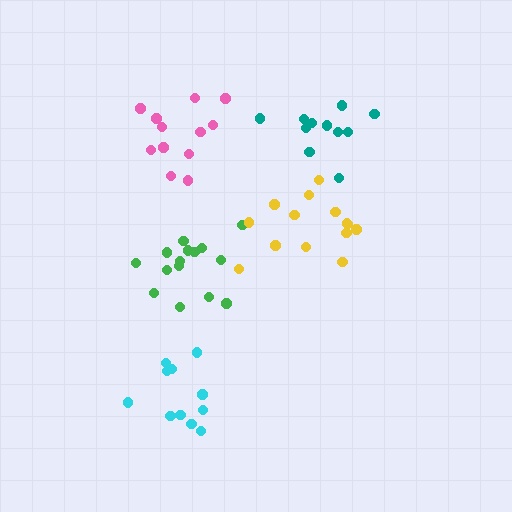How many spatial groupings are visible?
There are 5 spatial groupings.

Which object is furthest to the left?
The pink cluster is leftmost.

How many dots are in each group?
Group 1: 11 dots, Group 2: 15 dots, Group 3: 12 dots, Group 4: 14 dots, Group 5: 11 dots (63 total).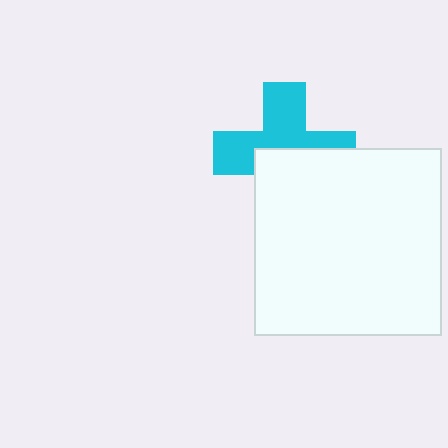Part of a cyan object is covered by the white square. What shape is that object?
It is a cross.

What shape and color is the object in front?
The object in front is a white square.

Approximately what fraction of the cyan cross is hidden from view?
Roughly 47% of the cyan cross is hidden behind the white square.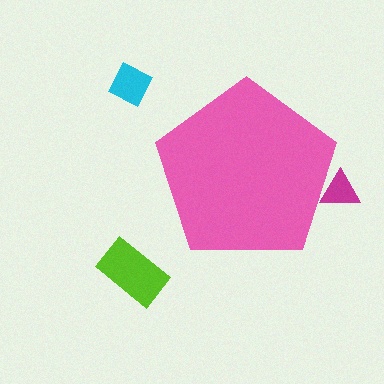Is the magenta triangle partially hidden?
Yes, the magenta triangle is partially hidden behind the pink pentagon.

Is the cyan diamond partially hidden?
No, the cyan diamond is fully visible.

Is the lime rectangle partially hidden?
No, the lime rectangle is fully visible.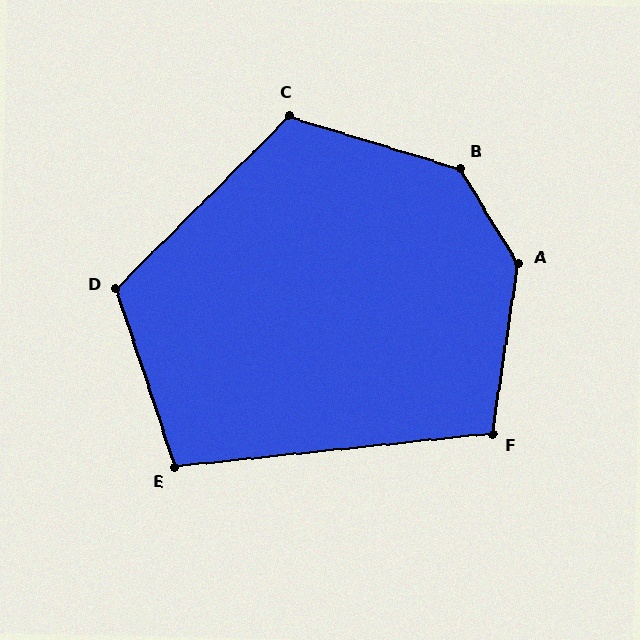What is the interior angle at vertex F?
Approximately 105 degrees (obtuse).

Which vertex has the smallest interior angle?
E, at approximately 102 degrees.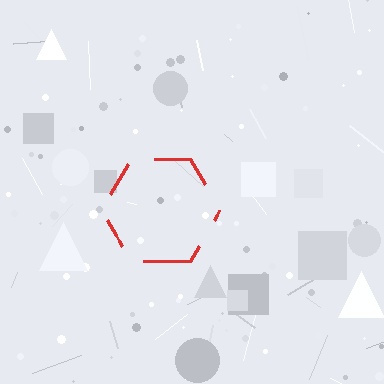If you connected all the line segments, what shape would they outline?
They would outline a hexagon.